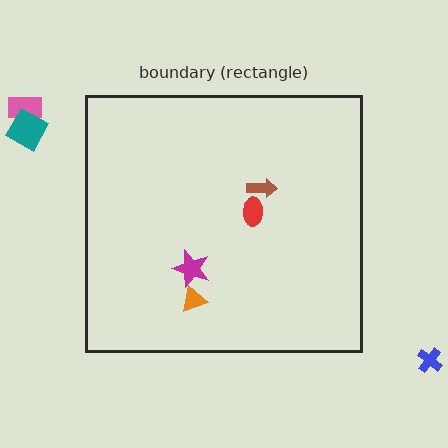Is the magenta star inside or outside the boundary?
Inside.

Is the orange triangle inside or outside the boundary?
Inside.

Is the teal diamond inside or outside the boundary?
Outside.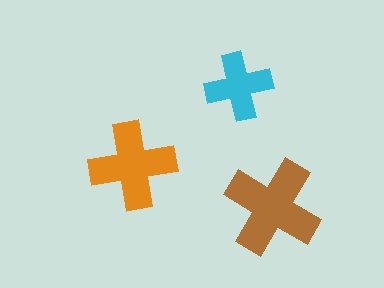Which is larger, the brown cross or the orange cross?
The brown one.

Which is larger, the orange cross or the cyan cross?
The orange one.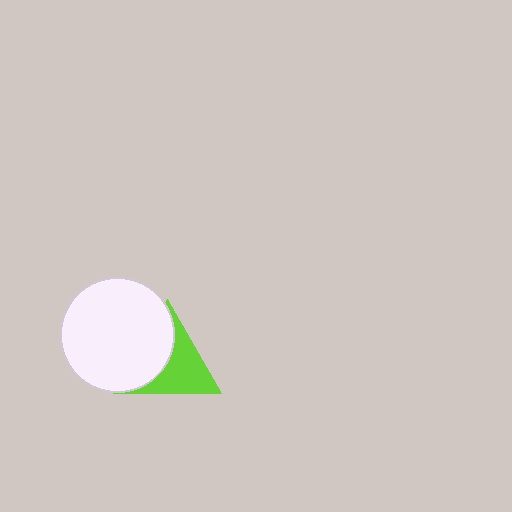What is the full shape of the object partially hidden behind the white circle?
The partially hidden object is a lime triangle.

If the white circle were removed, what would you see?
You would see the complete lime triangle.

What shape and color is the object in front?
The object in front is a white circle.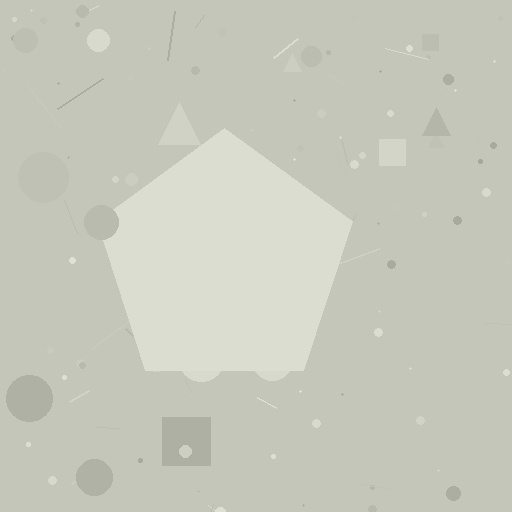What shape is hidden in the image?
A pentagon is hidden in the image.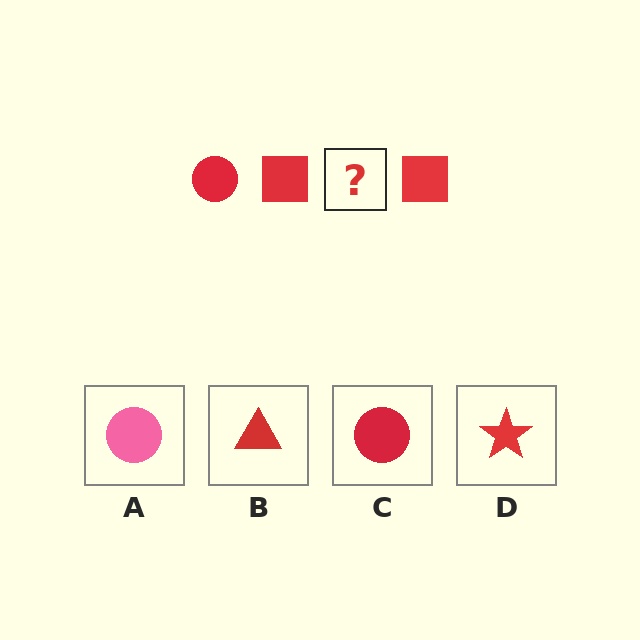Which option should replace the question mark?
Option C.